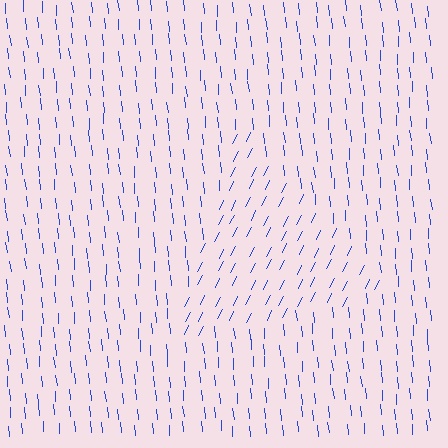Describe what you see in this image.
The image is filled with small blue line segments. A triangle region in the image has lines oriented differently from the surrounding lines, creating a visible texture boundary.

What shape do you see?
I see a triangle.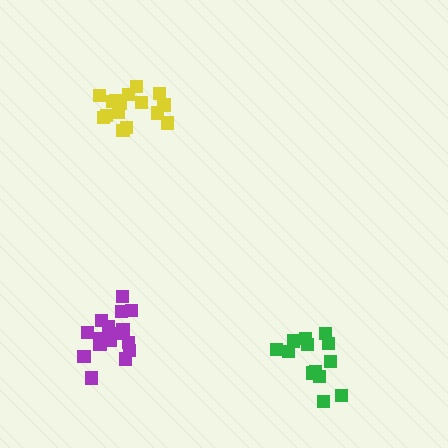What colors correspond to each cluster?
The clusters are colored: purple, green, yellow.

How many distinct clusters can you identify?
There are 3 distinct clusters.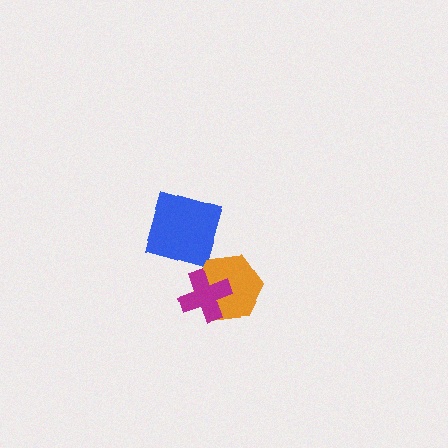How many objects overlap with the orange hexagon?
1 object overlaps with the orange hexagon.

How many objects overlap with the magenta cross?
1 object overlaps with the magenta cross.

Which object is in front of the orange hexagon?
The magenta cross is in front of the orange hexagon.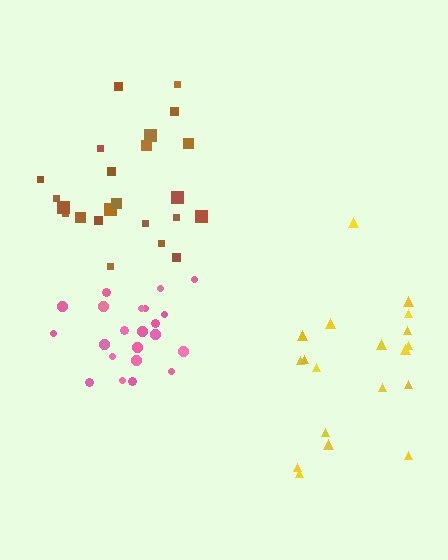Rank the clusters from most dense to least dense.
pink, brown, yellow.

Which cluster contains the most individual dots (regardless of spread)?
Brown (23).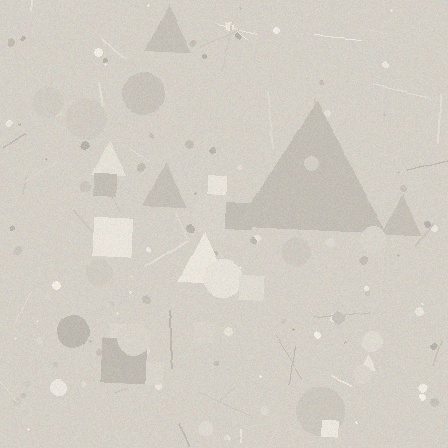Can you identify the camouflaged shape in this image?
The camouflaged shape is a triangle.